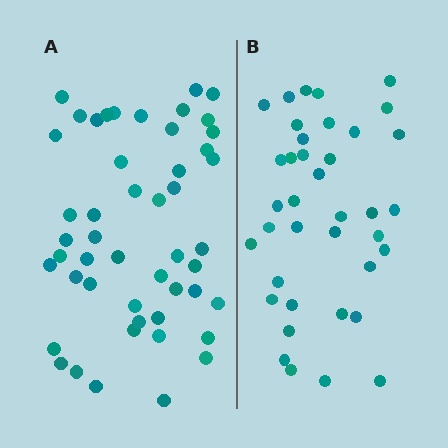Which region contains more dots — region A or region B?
Region A (the left region) has more dots.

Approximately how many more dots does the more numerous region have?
Region A has roughly 12 or so more dots than region B.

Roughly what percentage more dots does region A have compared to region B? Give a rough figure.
About 30% more.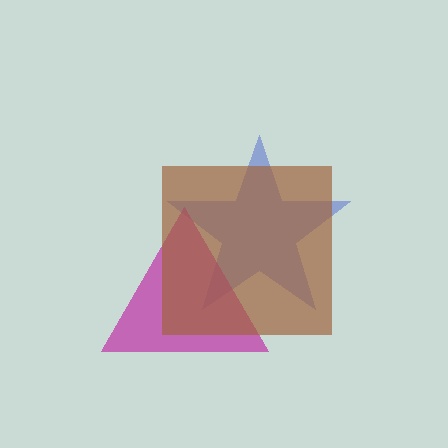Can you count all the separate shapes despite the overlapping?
Yes, there are 3 separate shapes.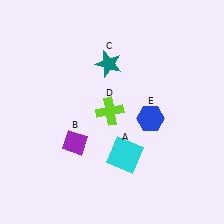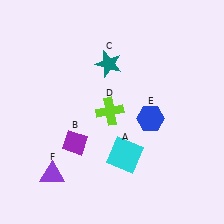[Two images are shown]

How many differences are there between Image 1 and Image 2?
There is 1 difference between the two images.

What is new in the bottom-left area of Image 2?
A purple triangle (F) was added in the bottom-left area of Image 2.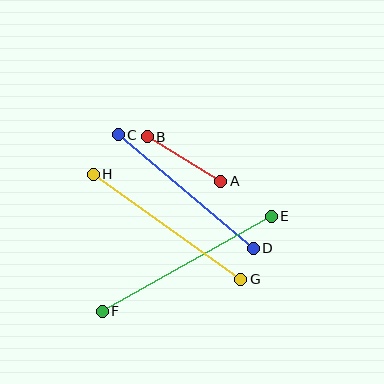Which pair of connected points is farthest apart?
Points E and F are farthest apart.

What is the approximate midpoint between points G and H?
The midpoint is at approximately (167, 227) pixels.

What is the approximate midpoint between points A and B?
The midpoint is at approximately (184, 159) pixels.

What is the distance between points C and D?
The distance is approximately 177 pixels.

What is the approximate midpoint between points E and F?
The midpoint is at approximately (187, 264) pixels.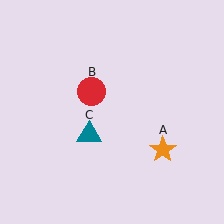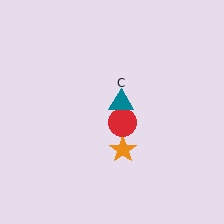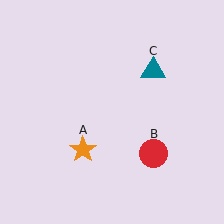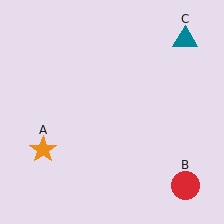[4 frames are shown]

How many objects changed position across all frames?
3 objects changed position: orange star (object A), red circle (object B), teal triangle (object C).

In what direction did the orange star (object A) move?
The orange star (object A) moved left.